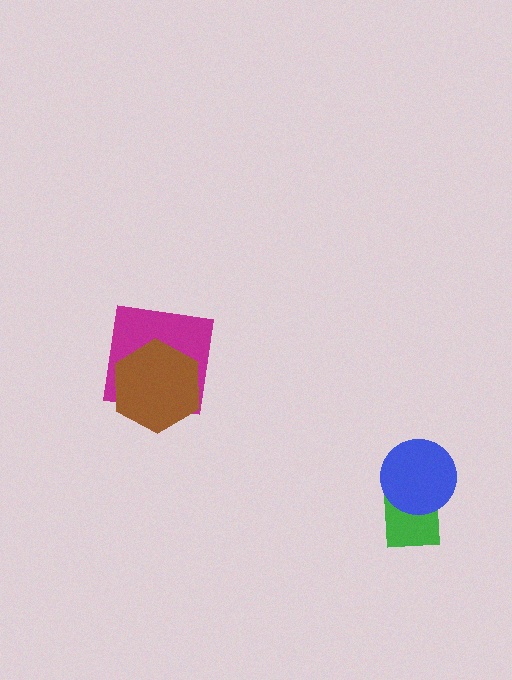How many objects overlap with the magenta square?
1 object overlaps with the magenta square.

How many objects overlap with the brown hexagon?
1 object overlaps with the brown hexagon.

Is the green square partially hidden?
Yes, it is partially covered by another shape.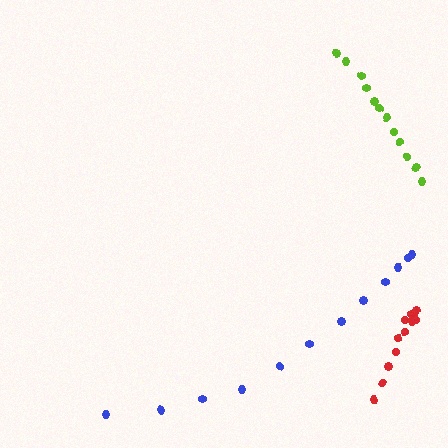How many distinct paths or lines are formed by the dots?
There are 3 distinct paths.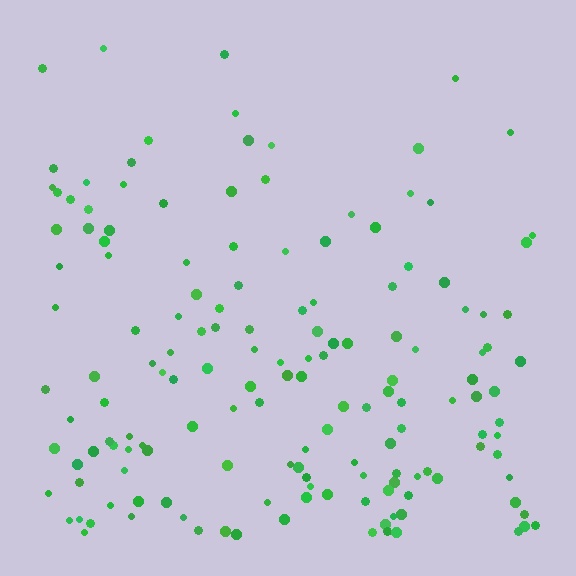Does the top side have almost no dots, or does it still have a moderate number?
Still a moderate number, just noticeably fewer than the bottom.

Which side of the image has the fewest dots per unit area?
The top.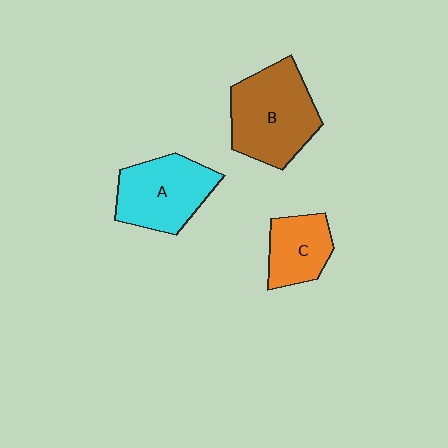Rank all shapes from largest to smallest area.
From largest to smallest: B (brown), A (cyan), C (orange).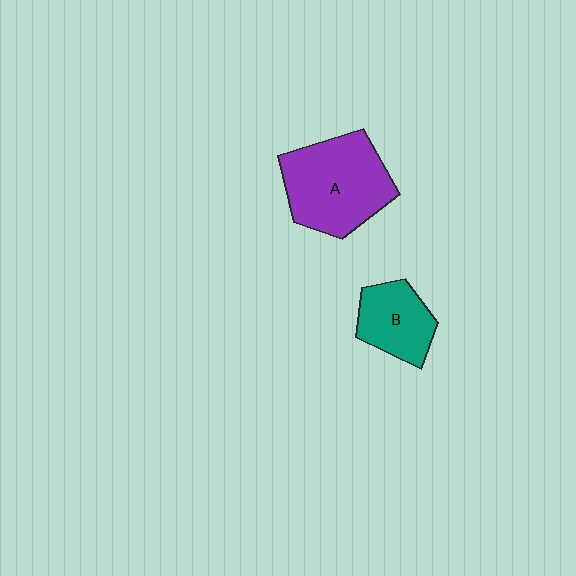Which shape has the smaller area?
Shape B (teal).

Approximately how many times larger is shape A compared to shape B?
Approximately 1.8 times.